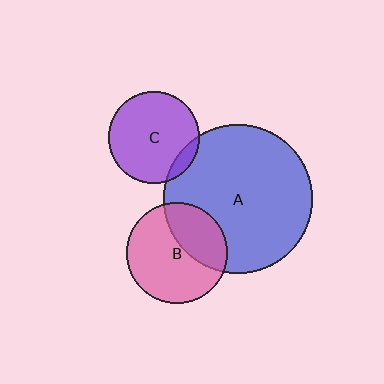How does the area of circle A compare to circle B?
Approximately 2.2 times.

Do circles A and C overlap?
Yes.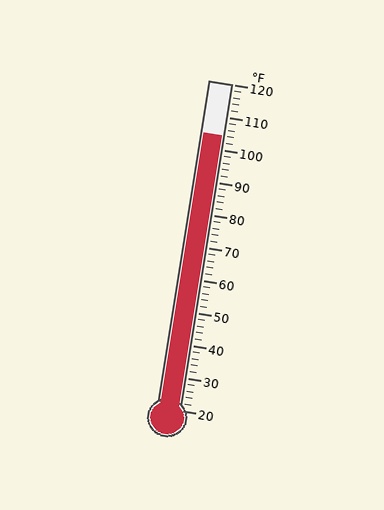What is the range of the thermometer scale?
The thermometer scale ranges from 20°F to 120°F.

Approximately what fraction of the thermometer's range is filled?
The thermometer is filled to approximately 85% of its range.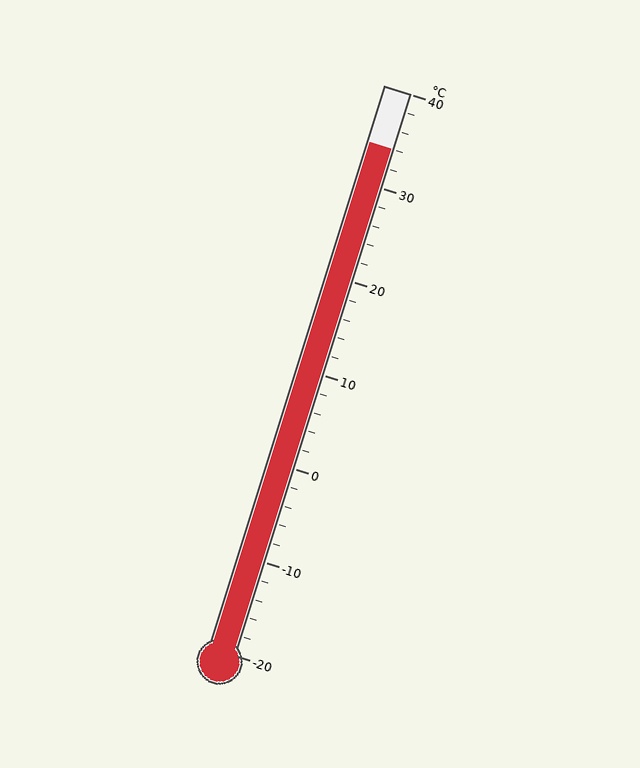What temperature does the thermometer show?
The thermometer shows approximately 34°C.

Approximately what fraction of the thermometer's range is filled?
The thermometer is filled to approximately 90% of its range.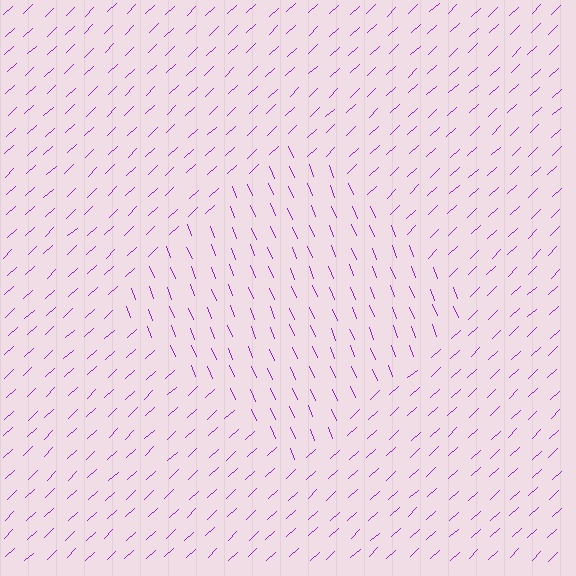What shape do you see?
I see a diamond.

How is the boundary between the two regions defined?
The boundary is defined purely by a change in line orientation (approximately 69 degrees difference). All lines are the same color and thickness.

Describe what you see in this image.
The image is filled with small purple line segments. A diamond region in the image has lines oriented differently from the surrounding lines, creating a visible texture boundary.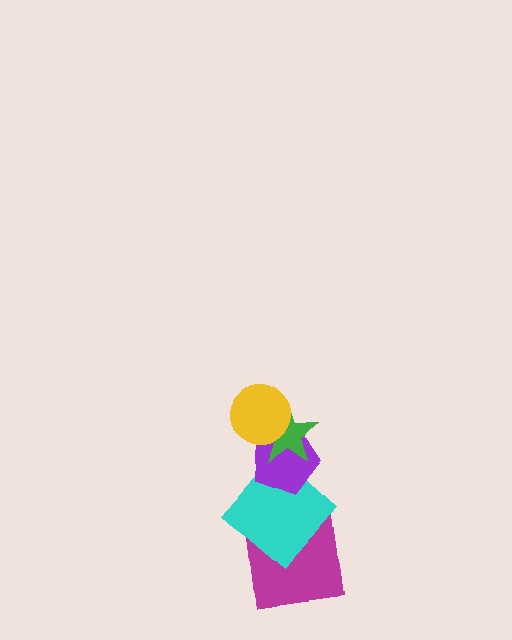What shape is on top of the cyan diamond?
The purple pentagon is on top of the cyan diamond.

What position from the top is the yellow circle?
The yellow circle is 1st from the top.